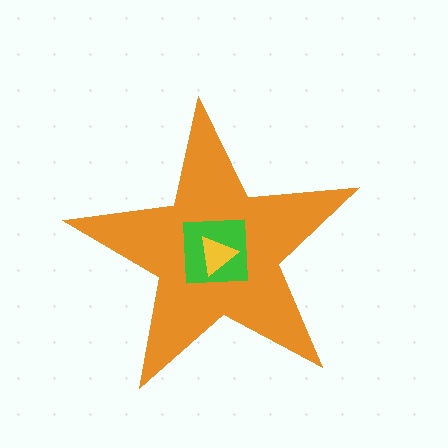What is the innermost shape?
The yellow triangle.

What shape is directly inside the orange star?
The green square.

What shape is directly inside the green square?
The yellow triangle.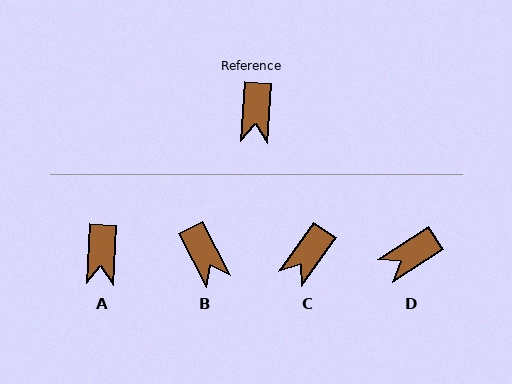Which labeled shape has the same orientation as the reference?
A.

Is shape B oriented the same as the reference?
No, it is off by about 30 degrees.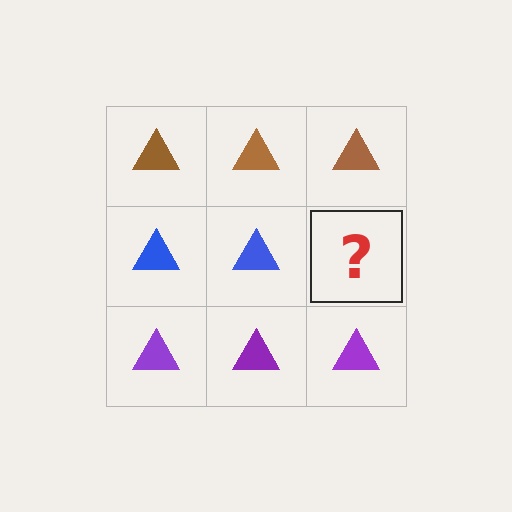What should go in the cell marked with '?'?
The missing cell should contain a blue triangle.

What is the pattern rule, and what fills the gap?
The rule is that each row has a consistent color. The gap should be filled with a blue triangle.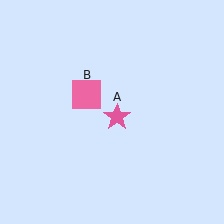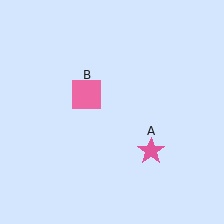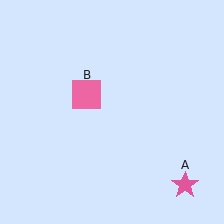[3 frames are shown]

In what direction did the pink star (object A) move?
The pink star (object A) moved down and to the right.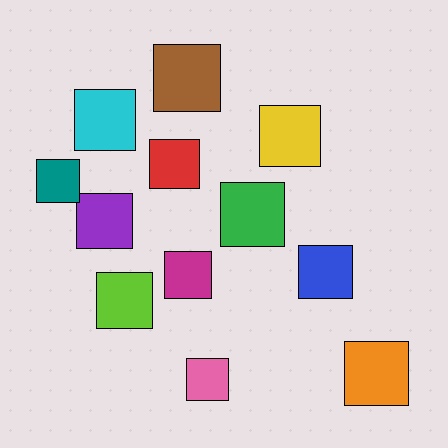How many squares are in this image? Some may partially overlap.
There are 12 squares.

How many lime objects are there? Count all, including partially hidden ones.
There is 1 lime object.